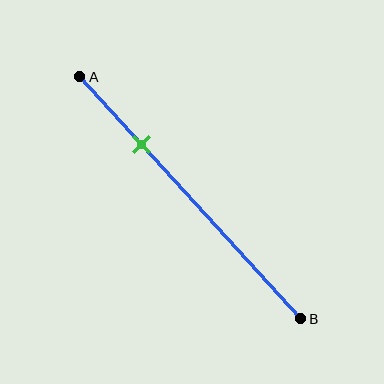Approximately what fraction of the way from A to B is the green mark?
The green mark is approximately 30% of the way from A to B.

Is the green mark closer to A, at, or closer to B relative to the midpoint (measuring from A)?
The green mark is closer to point A than the midpoint of segment AB.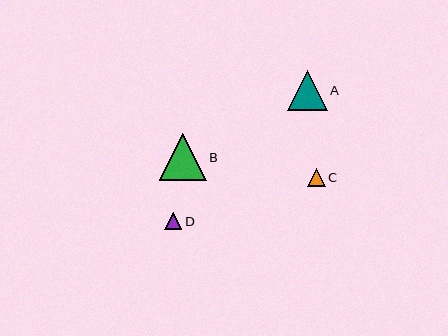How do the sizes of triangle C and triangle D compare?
Triangle C and triangle D are approximately the same size.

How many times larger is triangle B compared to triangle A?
Triangle B is approximately 1.2 times the size of triangle A.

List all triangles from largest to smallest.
From largest to smallest: B, A, C, D.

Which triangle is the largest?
Triangle B is the largest with a size of approximately 47 pixels.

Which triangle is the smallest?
Triangle D is the smallest with a size of approximately 17 pixels.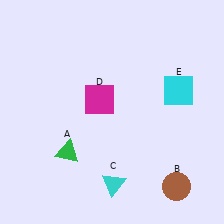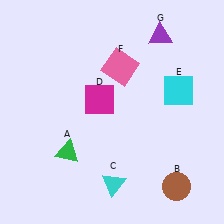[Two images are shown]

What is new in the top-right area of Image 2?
A purple triangle (G) was added in the top-right area of Image 2.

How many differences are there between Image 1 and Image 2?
There are 2 differences between the two images.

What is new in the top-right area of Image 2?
A pink square (F) was added in the top-right area of Image 2.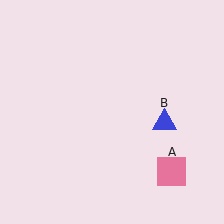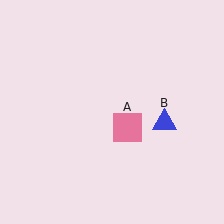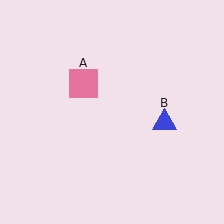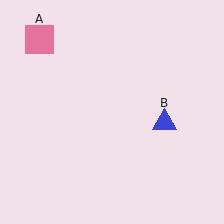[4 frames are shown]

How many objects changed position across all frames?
1 object changed position: pink square (object A).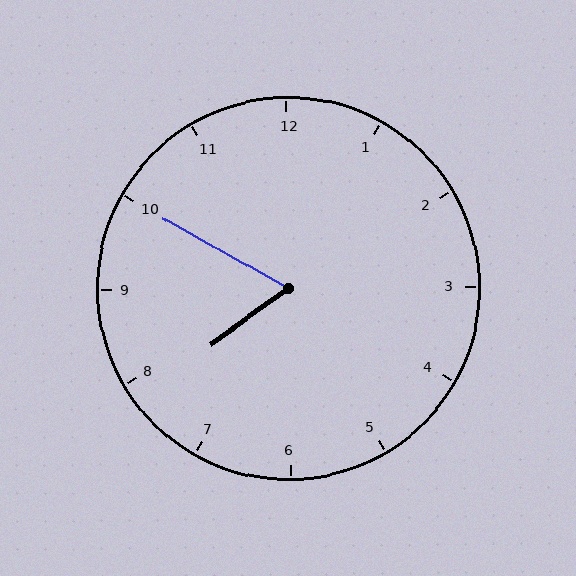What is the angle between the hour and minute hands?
Approximately 65 degrees.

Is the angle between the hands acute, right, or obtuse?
It is acute.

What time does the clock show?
7:50.